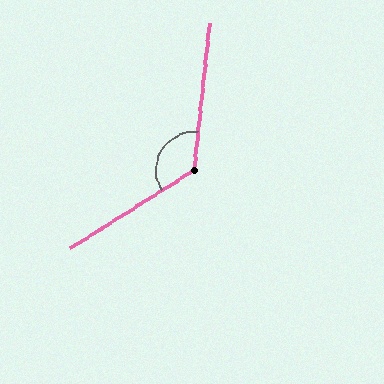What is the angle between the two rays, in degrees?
Approximately 128 degrees.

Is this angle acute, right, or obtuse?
It is obtuse.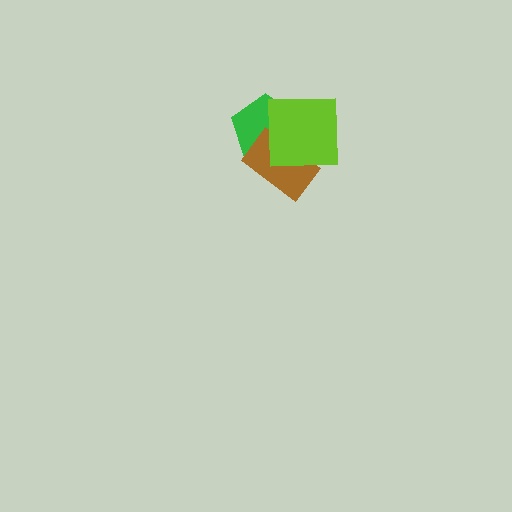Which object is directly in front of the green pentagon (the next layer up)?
The brown rectangle is directly in front of the green pentagon.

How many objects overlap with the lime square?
2 objects overlap with the lime square.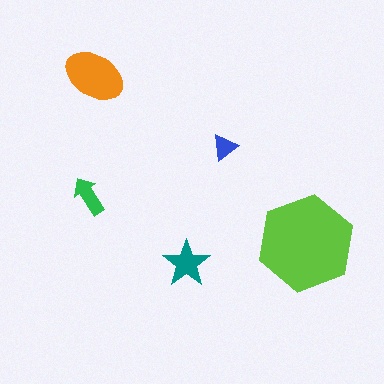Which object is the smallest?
The blue triangle.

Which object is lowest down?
The teal star is bottommost.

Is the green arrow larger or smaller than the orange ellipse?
Smaller.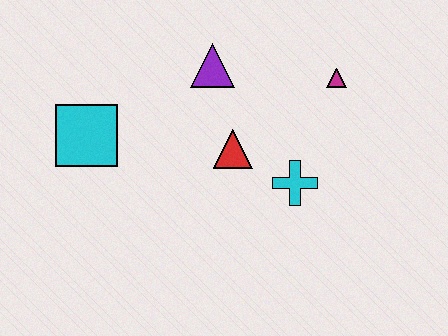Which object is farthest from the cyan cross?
The cyan square is farthest from the cyan cross.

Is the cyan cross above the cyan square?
No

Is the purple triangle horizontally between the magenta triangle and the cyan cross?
No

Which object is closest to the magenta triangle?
The cyan cross is closest to the magenta triangle.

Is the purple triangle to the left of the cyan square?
No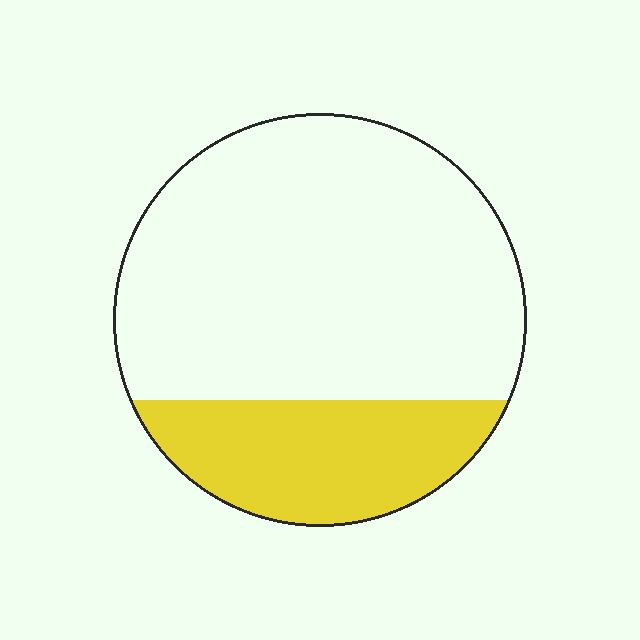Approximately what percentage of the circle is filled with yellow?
Approximately 25%.